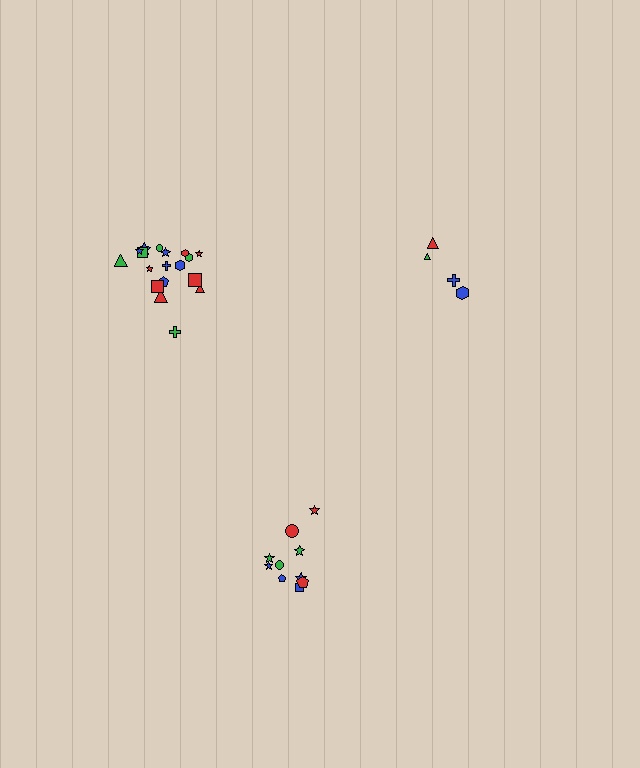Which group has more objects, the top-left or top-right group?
The top-left group.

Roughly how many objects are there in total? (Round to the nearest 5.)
Roughly 30 objects in total.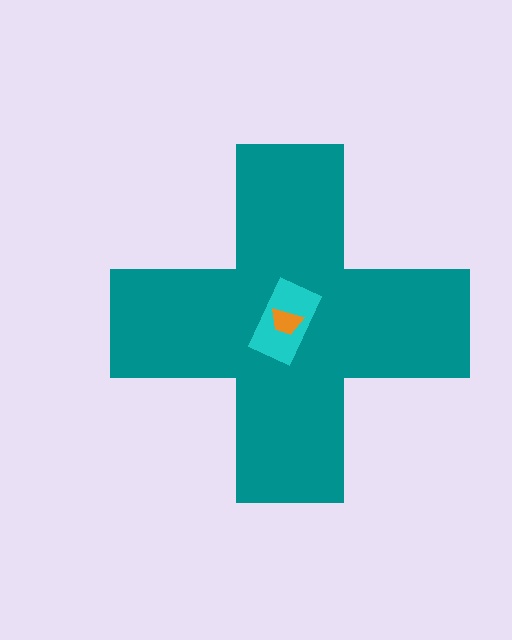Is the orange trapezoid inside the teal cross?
Yes.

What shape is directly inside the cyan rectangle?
The orange trapezoid.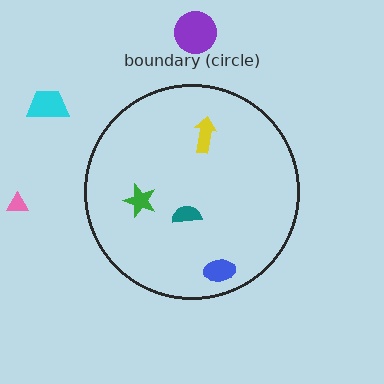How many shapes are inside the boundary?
4 inside, 3 outside.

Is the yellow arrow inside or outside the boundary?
Inside.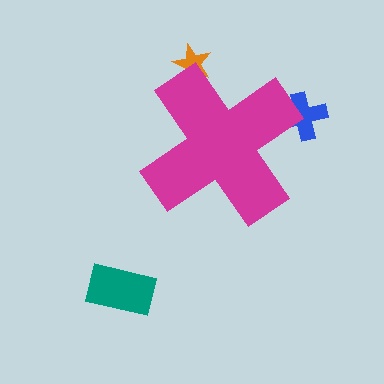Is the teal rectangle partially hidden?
No, the teal rectangle is fully visible.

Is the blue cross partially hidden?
Yes, the blue cross is partially hidden behind the magenta cross.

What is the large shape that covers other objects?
A magenta cross.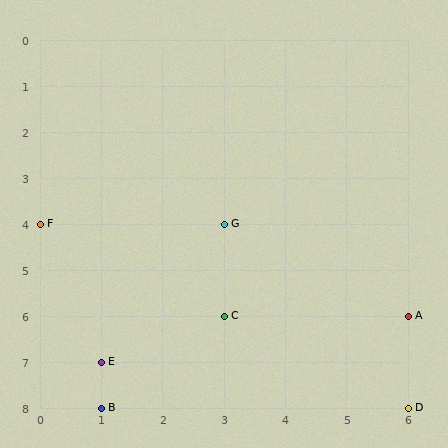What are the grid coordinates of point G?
Point G is at grid coordinates (3, 4).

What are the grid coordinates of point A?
Point A is at grid coordinates (6, 6).